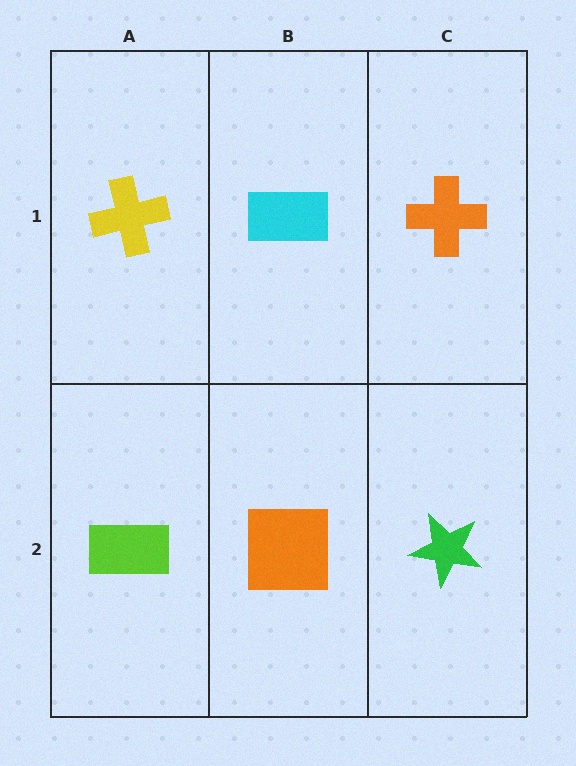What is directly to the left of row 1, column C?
A cyan rectangle.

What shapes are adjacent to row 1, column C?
A green star (row 2, column C), a cyan rectangle (row 1, column B).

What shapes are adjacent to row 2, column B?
A cyan rectangle (row 1, column B), a lime rectangle (row 2, column A), a green star (row 2, column C).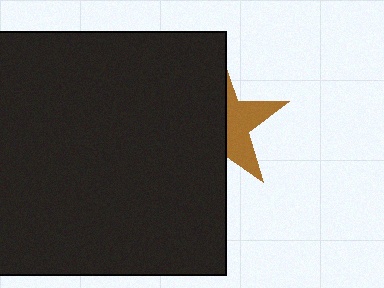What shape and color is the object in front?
The object in front is a black rectangle.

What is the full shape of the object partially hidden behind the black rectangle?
The partially hidden object is a brown star.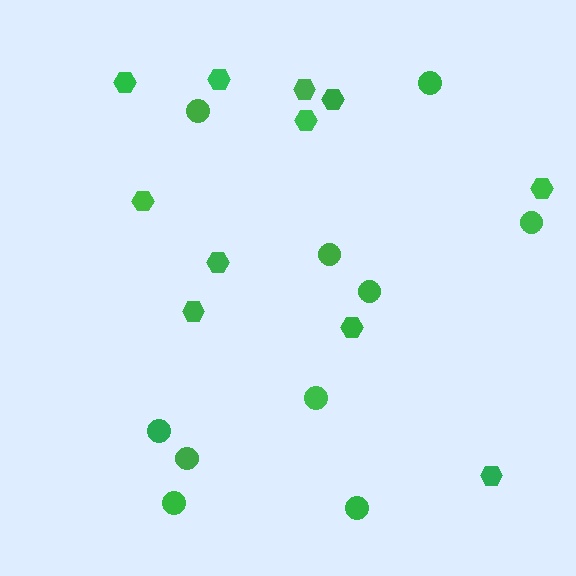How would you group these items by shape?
There are 2 groups: one group of circles (10) and one group of hexagons (11).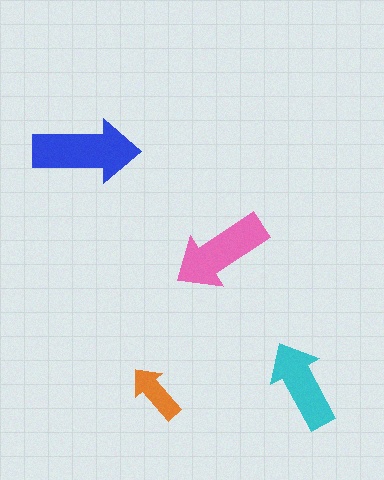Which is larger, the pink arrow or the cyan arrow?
The pink one.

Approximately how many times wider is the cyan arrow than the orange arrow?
About 1.5 times wider.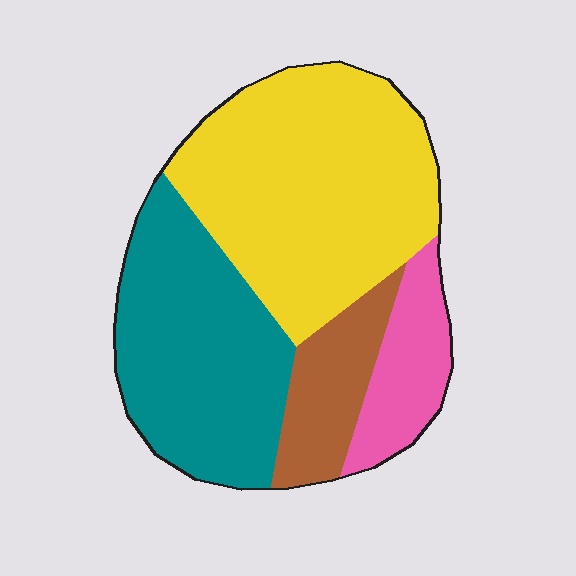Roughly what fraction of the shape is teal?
Teal covers roughly 35% of the shape.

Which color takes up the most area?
Yellow, at roughly 45%.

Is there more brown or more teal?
Teal.